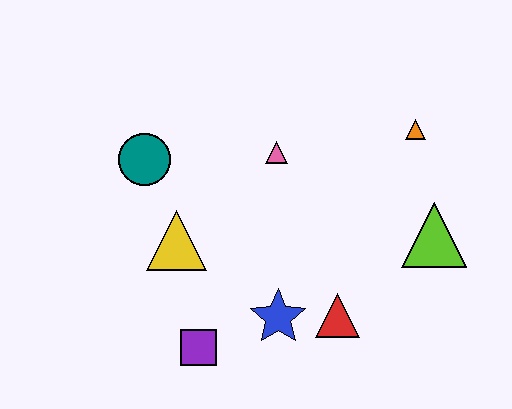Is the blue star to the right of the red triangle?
No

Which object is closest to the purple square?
The blue star is closest to the purple square.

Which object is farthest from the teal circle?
The lime triangle is farthest from the teal circle.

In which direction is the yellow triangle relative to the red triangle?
The yellow triangle is to the left of the red triangle.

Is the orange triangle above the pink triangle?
Yes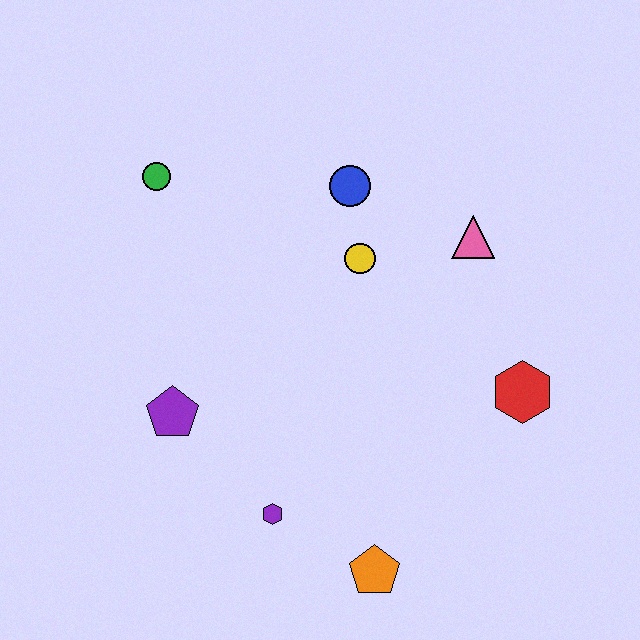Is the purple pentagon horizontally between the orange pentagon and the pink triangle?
No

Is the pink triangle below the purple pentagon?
No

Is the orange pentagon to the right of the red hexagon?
No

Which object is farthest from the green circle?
The orange pentagon is farthest from the green circle.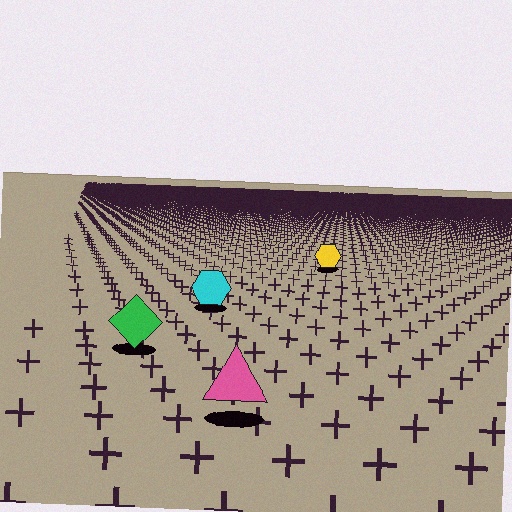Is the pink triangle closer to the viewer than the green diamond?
Yes. The pink triangle is closer — you can tell from the texture gradient: the ground texture is coarser near it.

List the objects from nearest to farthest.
From nearest to farthest: the pink triangle, the green diamond, the cyan hexagon, the yellow hexagon.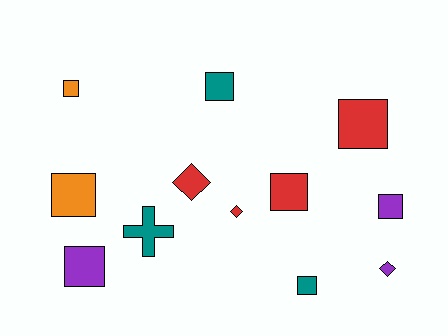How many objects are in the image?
There are 12 objects.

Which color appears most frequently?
Red, with 4 objects.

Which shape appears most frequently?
Square, with 8 objects.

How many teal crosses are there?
There is 1 teal cross.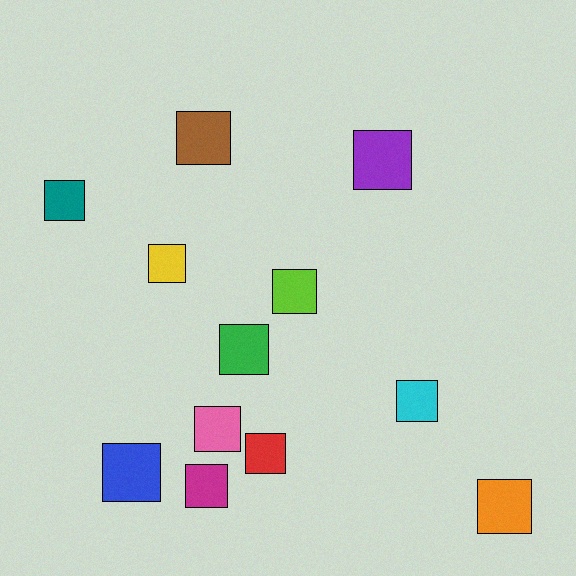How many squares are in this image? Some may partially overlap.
There are 12 squares.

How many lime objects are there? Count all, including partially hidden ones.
There is 1 lime object.